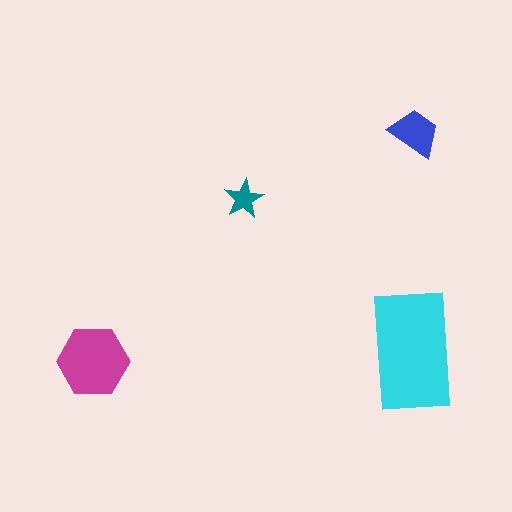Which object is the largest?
The cyan rectangle.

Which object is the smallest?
The teal star.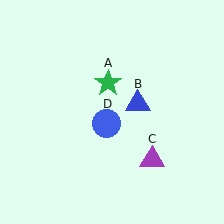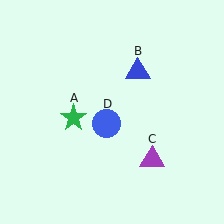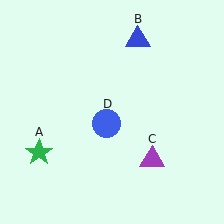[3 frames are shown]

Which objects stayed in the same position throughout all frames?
Purple triangle (object C) and blue circle (object D) remained stationary.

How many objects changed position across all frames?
2 objects changed position: green star (object A), blue triangle (object B).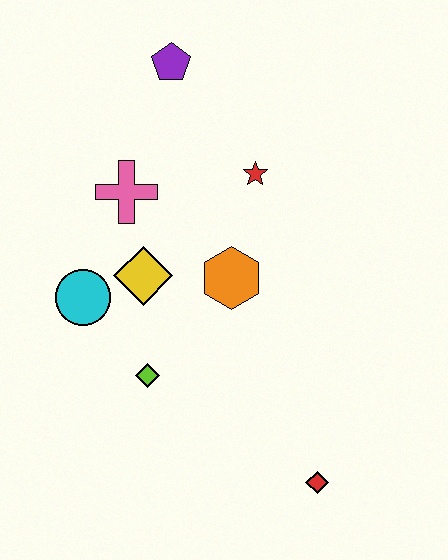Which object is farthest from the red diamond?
The purple pentagon is farthest from the red diamond.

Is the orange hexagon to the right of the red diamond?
No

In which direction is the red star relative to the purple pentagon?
The red star is below the purple pentagon.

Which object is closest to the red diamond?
The lime diamond is closest to the red diamond.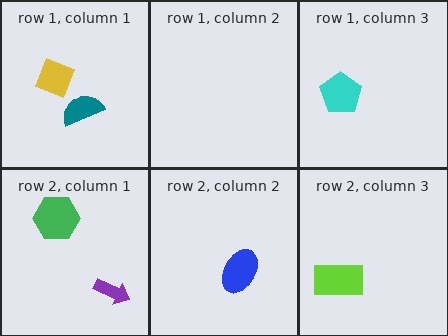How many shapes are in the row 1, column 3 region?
1.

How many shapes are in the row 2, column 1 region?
2.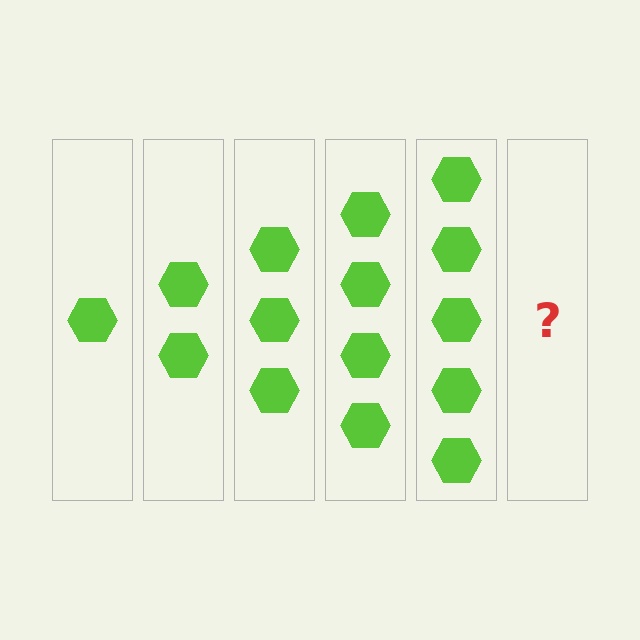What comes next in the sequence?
The next element should be 6 hexagons.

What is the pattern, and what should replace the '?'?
The pattern is that each step adds one more hexagon. The '?' should be 6 hexagons.